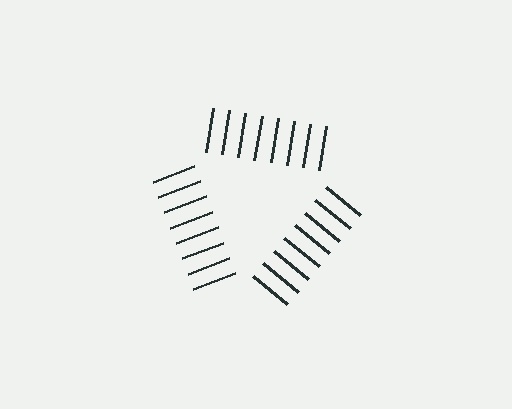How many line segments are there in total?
24 — 8 along each of the 3 edges.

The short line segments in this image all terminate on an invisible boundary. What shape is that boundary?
An illusory triangle — the line segments terminate on its edges but no continuous stroke is drawn.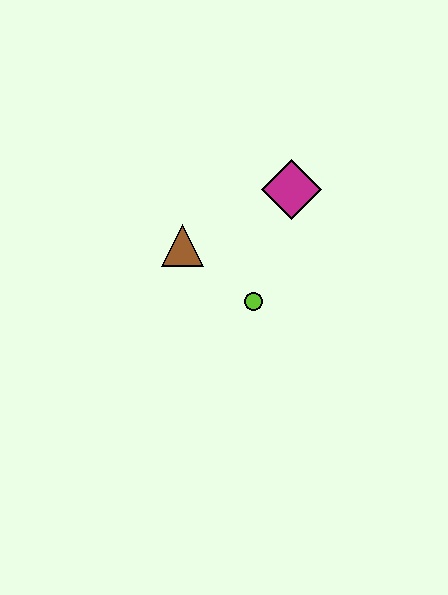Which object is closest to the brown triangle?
The lime circle is closest to the brown triangle.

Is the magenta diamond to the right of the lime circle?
Yes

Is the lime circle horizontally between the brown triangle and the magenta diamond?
Yes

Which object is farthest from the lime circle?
The magenta diamond is farthest from the lime circle.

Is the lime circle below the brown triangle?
Yes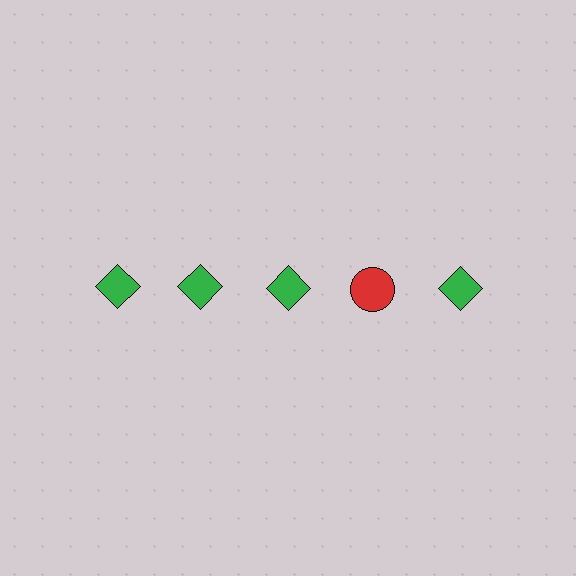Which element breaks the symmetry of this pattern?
The red circle in the top row, second from right column breaks the symmetry. All other shapes are green diamonds.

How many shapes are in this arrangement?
There are 5 shapes arranged in a grid pattern.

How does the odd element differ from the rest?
It differs in both color (red instead of green) and shape (circle instead of diamond).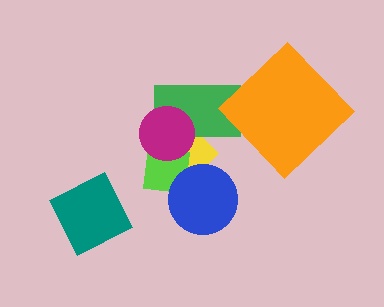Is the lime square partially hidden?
Yes, it is partially covered by another shape.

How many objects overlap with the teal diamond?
0 objects overlap with the teal diamond.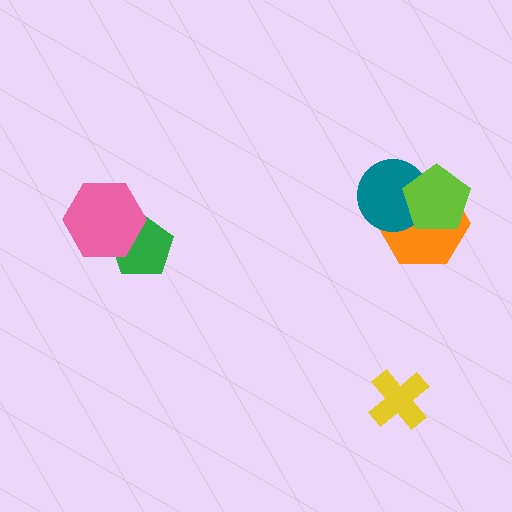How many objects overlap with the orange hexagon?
2 objects overlap with the orange hexagon.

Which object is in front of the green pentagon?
The pink hexagon is in front of the green pentagon.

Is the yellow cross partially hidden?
No, no other shape covers it.